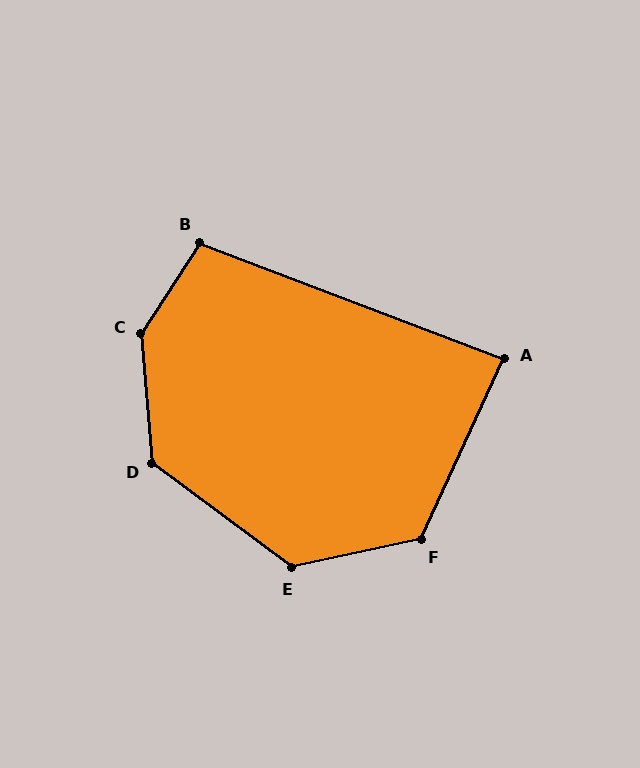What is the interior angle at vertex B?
Approximately 102 degrees (obtuse).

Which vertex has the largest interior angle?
C, at approximately 143 degrees.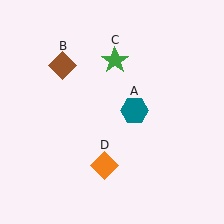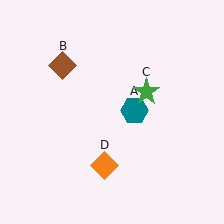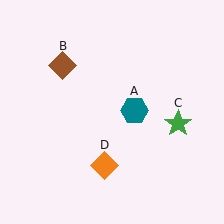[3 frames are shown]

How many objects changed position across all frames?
1 object changed position: green star (object C).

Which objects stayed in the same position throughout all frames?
Teal hexagon (object A) and brown diamond (object B) and orange diamond (object D) remained stationary.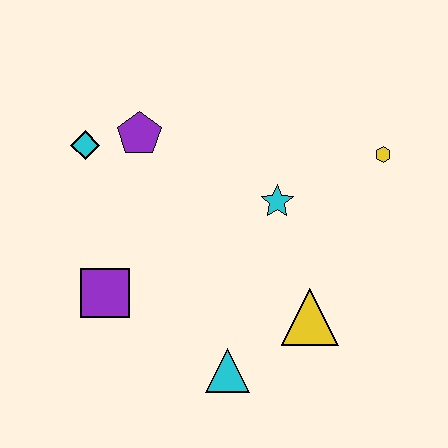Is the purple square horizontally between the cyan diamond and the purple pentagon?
Yes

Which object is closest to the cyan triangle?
The yellow triangle is closest to the cyan triangle.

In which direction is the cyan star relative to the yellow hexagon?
The cyan star is to the left of the yellow hexagon.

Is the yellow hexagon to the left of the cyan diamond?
No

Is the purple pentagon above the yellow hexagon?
Yes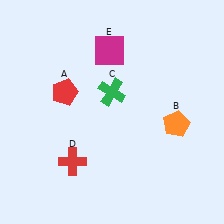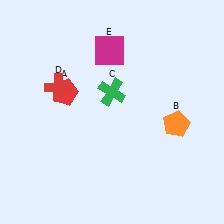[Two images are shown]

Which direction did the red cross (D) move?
The red cross (D) moved up.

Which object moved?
The red cross (D) moved up.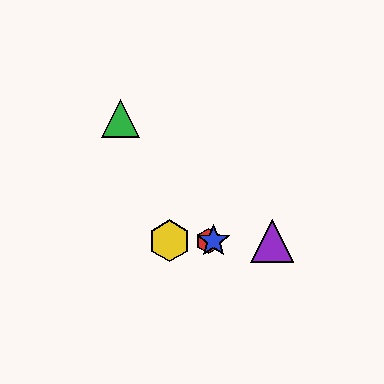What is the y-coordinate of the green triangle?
The green triangle is at y≈118.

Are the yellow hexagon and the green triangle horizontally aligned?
No, the yellow hexagon is at y≈241 and the green triangle is at y≈118.